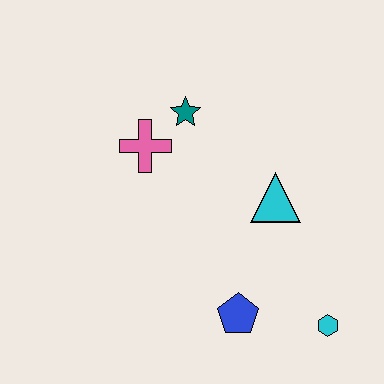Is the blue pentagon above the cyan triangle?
No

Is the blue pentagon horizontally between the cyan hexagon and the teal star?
Yes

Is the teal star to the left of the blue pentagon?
Yes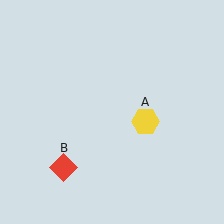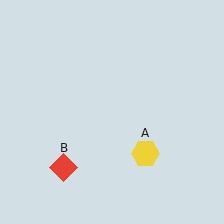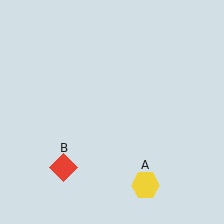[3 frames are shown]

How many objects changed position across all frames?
1 object changed position: yellow hexagon (object A).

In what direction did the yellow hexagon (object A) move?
The yellow hexagon (object A) moved down.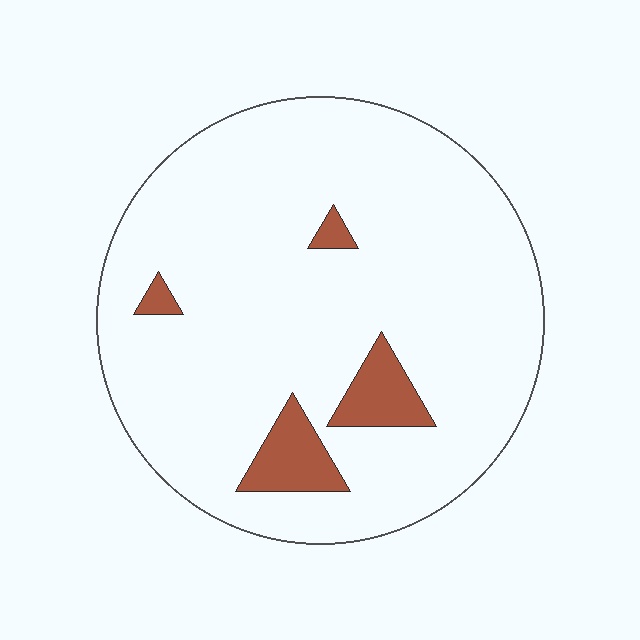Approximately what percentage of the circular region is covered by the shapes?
Approximately 10%.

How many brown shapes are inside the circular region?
4.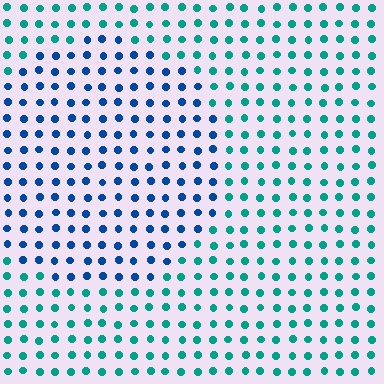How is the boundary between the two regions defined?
The boundary is defined purely by a slight shift in hue (about 43 degrees). Spacing, size, and orientation are identical on both sides.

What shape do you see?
I see a circle.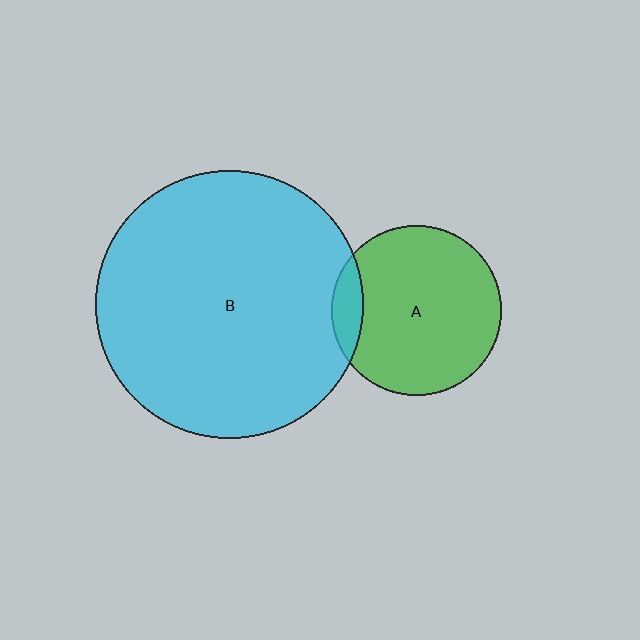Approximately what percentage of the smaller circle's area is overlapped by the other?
Approximately 10%.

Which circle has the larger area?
Circle B (cyan).